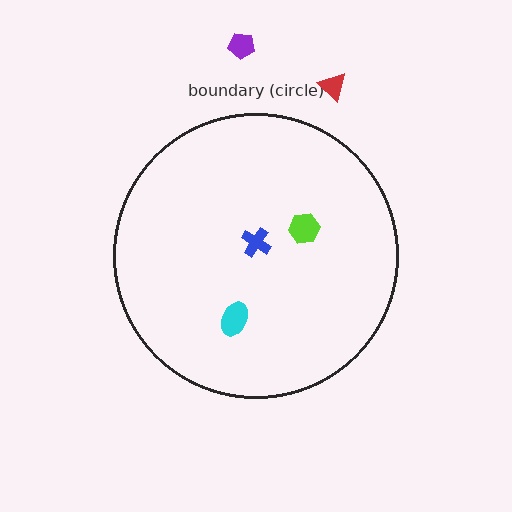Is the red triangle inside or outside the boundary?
Outside.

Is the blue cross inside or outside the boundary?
Inside.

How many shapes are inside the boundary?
3 inside, 2 outside.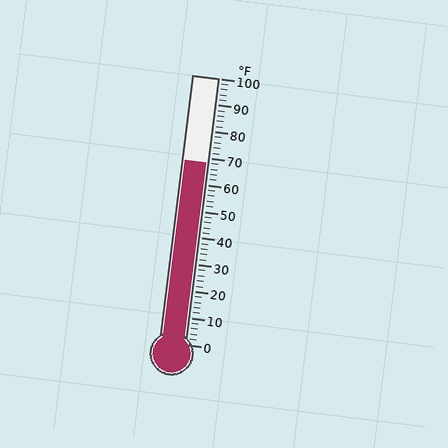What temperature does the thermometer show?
The thermometer shows approximately 68°F.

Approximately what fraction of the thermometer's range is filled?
The thermometer is filled to approximately 70% of its range.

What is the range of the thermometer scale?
The thermometer scale ranges from 0°F to 100°F.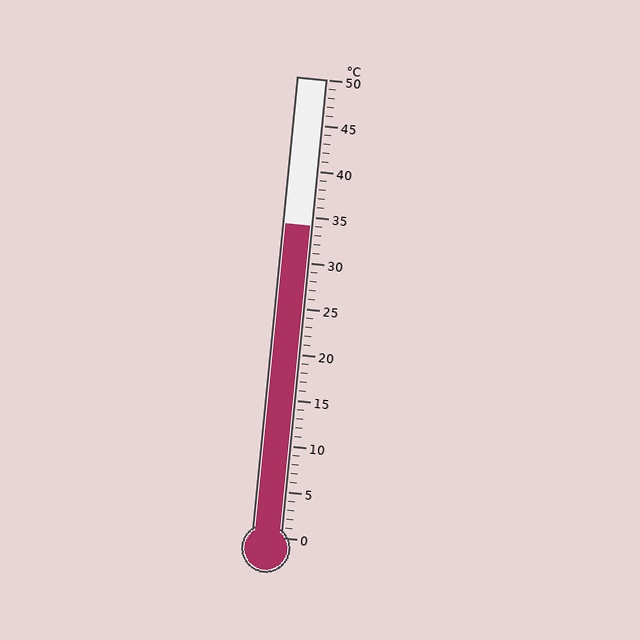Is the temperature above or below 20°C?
The temperature is above 20°C.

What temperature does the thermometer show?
The thermometer shows approximately 34°C.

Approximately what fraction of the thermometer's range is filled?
The thermometer is filled to approximately 70% of its range.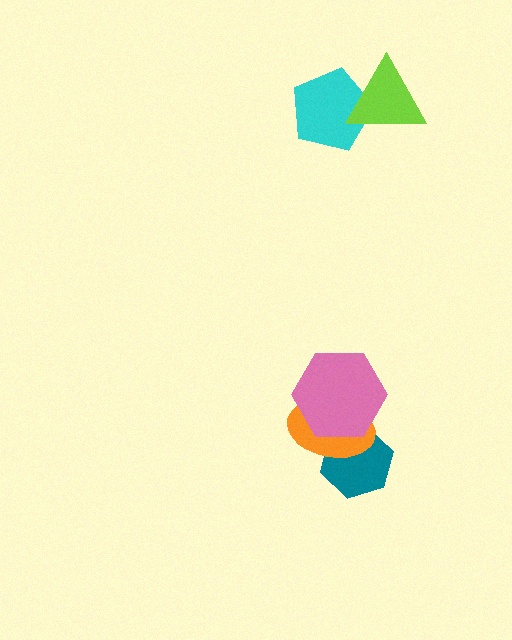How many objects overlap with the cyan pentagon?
1 object overlaps with the cyan pentagon.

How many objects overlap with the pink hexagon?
2 objects overlap with the pink hexagon.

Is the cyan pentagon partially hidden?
Yes, it is partially covered by another shape.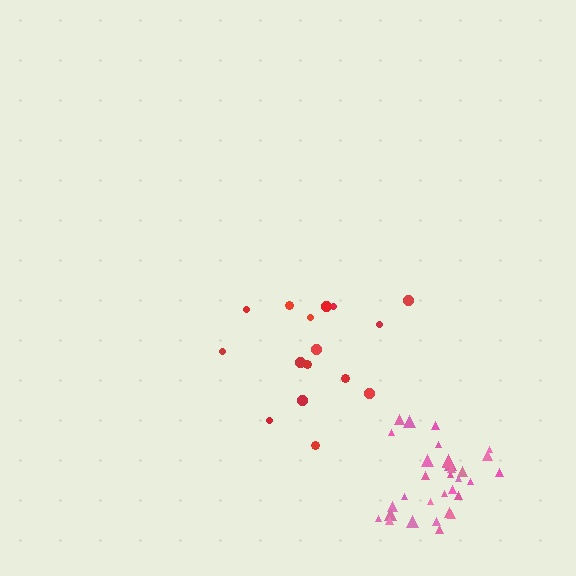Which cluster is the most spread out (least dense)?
Red.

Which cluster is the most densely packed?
Pink.